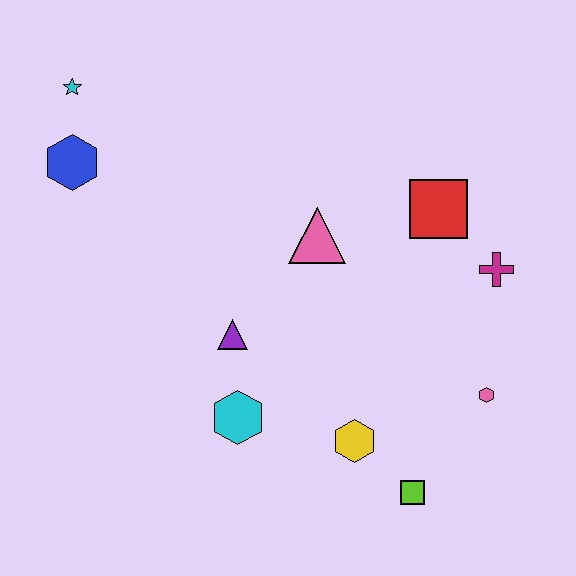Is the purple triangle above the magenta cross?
No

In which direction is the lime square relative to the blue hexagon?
The lime square is to the right of the blue hexagon.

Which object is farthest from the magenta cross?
The cyan star is farthest from the magenta cross.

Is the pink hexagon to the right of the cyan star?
Yes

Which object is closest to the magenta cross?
The red square is closest to the magenta cross.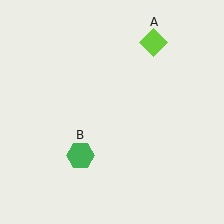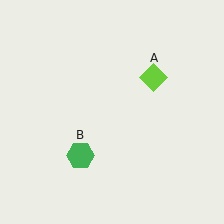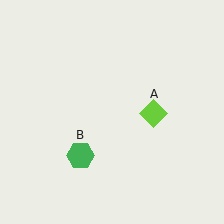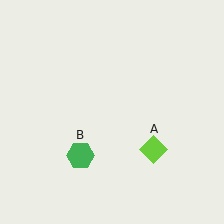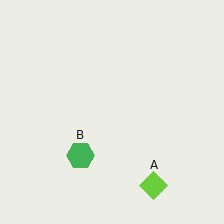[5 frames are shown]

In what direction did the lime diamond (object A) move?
The lime diamond (object A) moved down.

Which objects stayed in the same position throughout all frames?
Green hexagon (object B) remained stationary.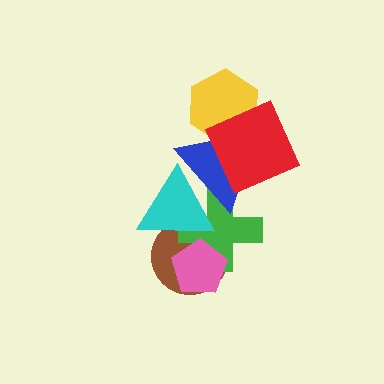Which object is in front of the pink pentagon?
The cyan triangle is in front of the pink pentagon.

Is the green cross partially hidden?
Yes, it is partially covered by another shape.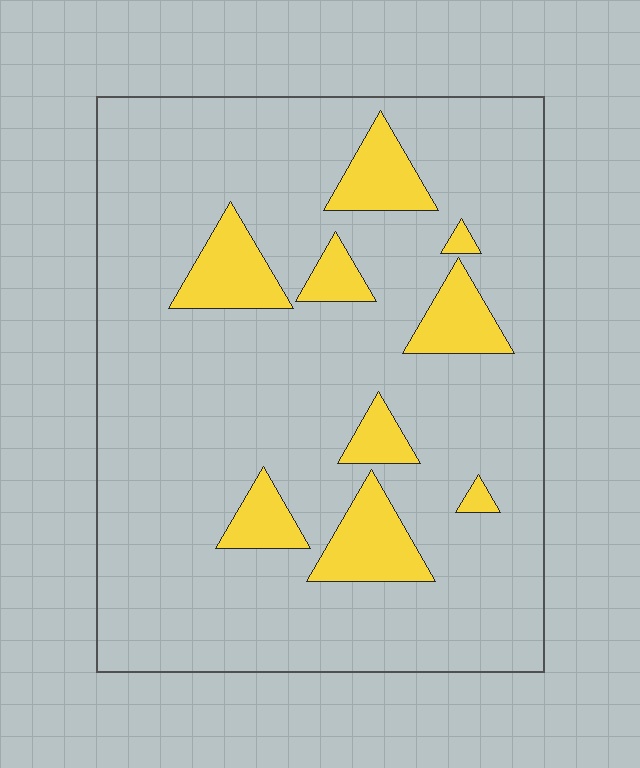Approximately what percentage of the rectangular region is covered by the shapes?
Approximately 15%.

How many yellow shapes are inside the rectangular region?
9.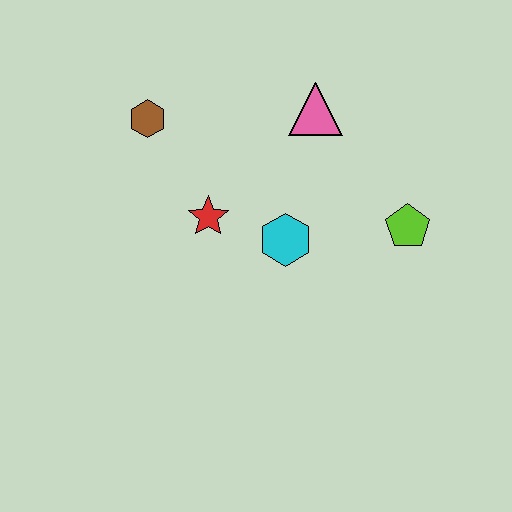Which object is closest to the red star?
The cyan hexagon is closest to the red star.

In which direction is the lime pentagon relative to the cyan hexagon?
The lime pentagon is to the right of the cyan hexagon.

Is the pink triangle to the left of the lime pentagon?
Yes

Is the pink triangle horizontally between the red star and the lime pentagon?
Yes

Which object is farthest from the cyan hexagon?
The brown hexagon is farthest from the cyan hexagon.